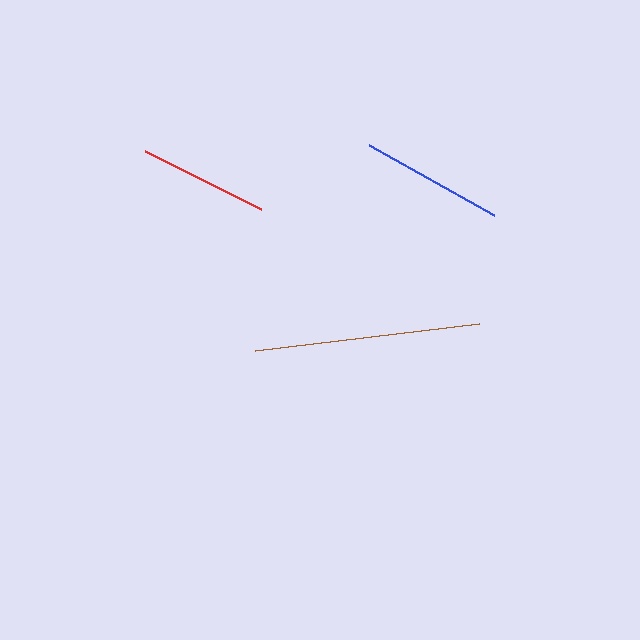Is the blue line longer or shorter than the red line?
The blue line is longer than the red line.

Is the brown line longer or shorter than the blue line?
The brown line is longer than the blue line.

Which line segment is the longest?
The brown line is the longest at approximately 225 pixels.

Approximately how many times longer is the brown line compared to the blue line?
The brown line is approximately 1.6 times the length of the blue line.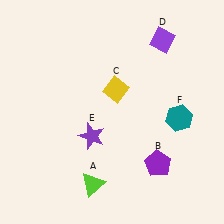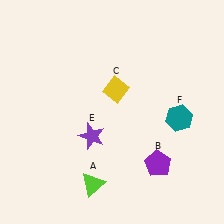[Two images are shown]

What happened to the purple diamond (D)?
The purple diamond (D) was removed in Image 2. It was in the top-right area of Image 1.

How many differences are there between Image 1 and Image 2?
There is 1 difference between the two images.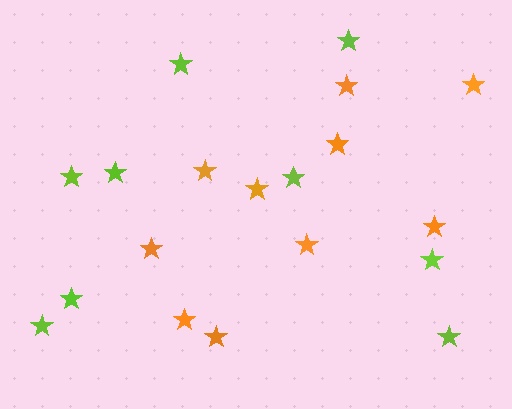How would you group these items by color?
There are 2 groups: one group of orange stars (10) and one group of lime stars (9).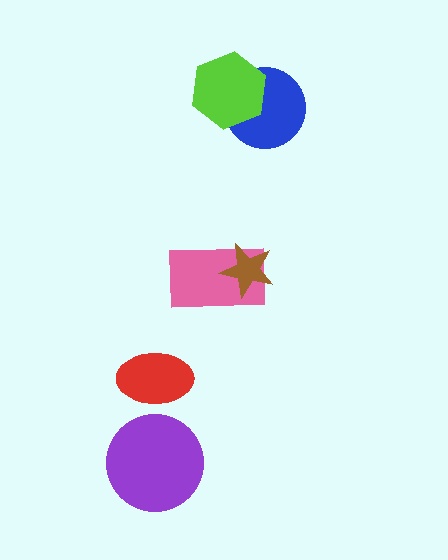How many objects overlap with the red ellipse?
0 objects overlap with the red ellipse.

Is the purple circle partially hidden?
No, no other shape covers it.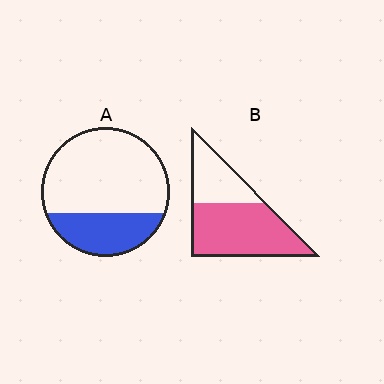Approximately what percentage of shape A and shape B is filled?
A is approximately 30% and B is approximately 65%.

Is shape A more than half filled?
No.